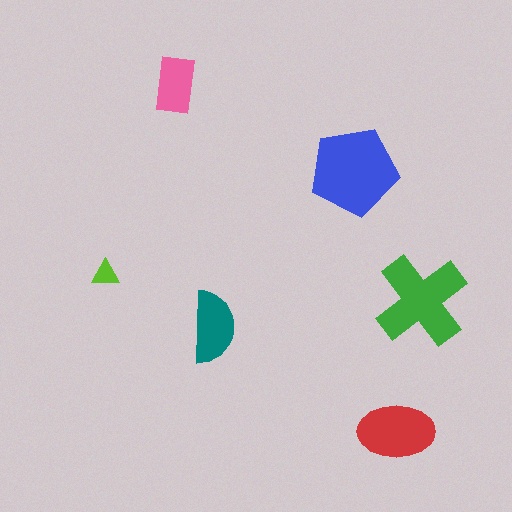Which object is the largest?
The blue pentagon.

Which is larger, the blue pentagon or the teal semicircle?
The blue pentagon.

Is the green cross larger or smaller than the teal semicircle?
Larger.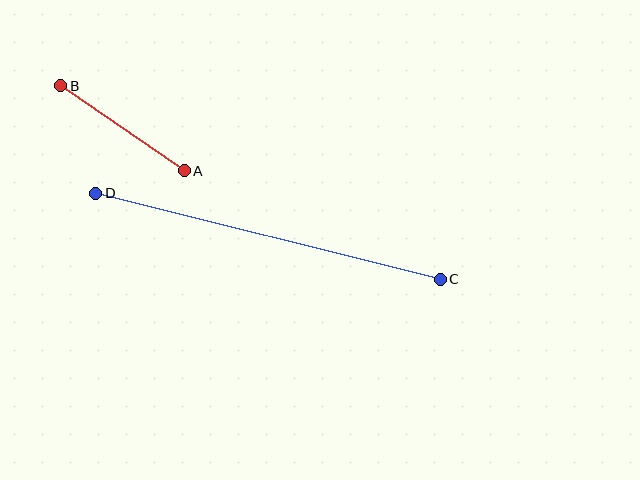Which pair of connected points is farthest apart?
Points C and D are farthest apart.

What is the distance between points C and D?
The distance is approximately 355 pixels.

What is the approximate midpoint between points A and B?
The midpoint is at approximately (122, 128) pixels.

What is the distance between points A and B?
The distance is approximately 150 pixels.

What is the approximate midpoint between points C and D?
The midpoint is at approximately (268, 236) pixels.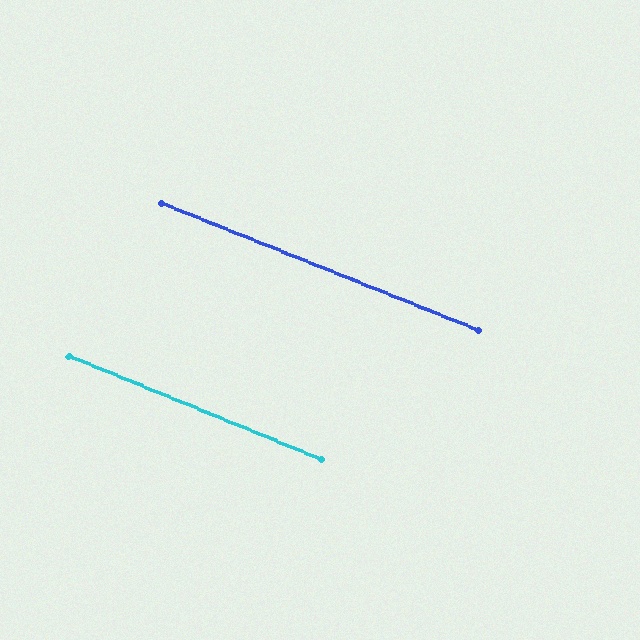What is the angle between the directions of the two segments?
Approximately 0 degrees.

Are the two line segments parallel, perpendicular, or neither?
Parallel — their directions differ by only 0.4°.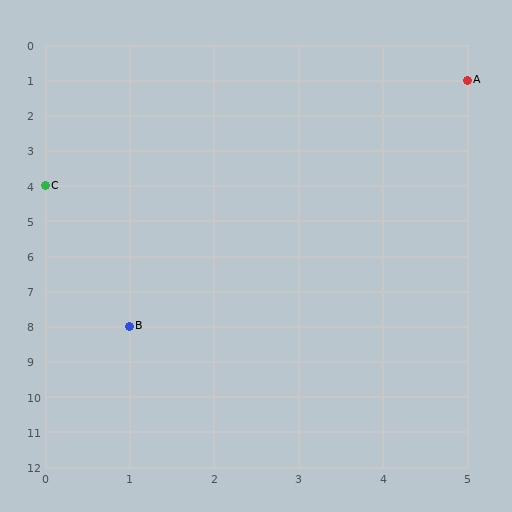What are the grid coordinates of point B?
Point B is at grid coordinates (1, 8).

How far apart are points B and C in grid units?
Points B and C are 1 column and 4 rows apart (about 4.1 grid units diagonally).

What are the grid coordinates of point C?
Point C is at grid coordinates (0, 4).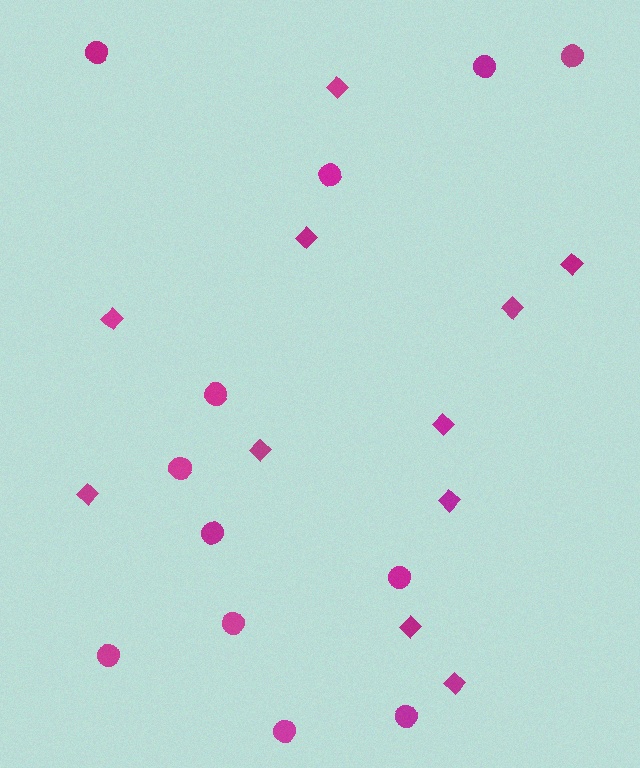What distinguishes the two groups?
There are 2 groups: one group of diamonds (11) and one group of circles (12).